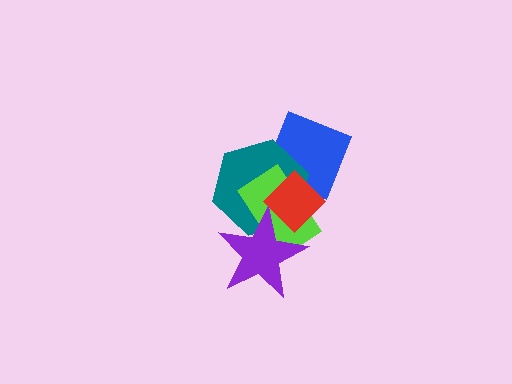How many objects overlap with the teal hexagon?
4 objects overlap with the teal hexagon.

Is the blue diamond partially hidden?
Yes, it is partially covered by another shape.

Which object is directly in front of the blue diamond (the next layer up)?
The teal hexagon is directly in front of the blue diamond.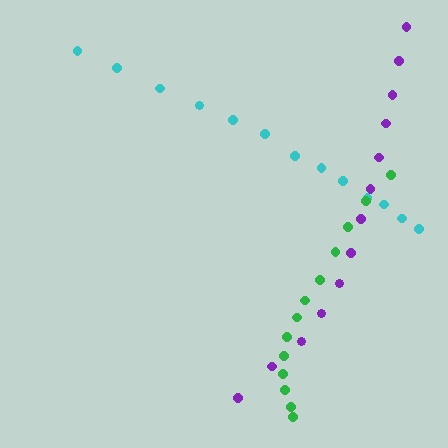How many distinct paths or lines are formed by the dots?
There are 3 distinct paths.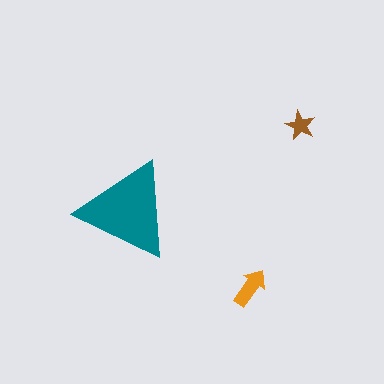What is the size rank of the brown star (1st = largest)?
3rd.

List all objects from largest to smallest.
The teal triangle, the orange arrow, the brown star.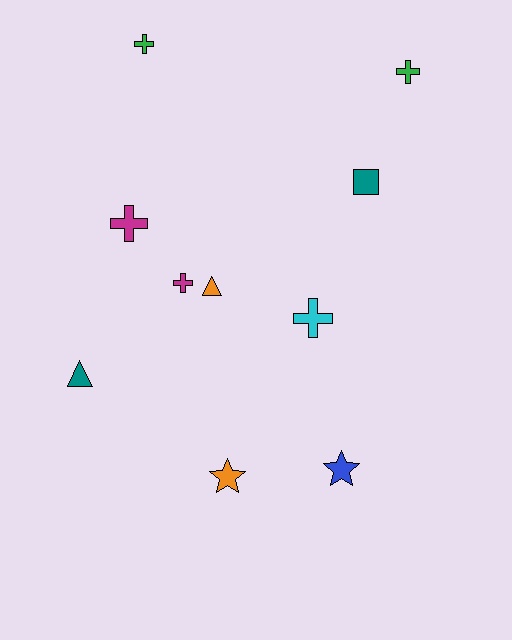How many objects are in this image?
There are 10 objects.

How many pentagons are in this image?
There are no pentagons.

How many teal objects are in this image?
There are 2 teal objects.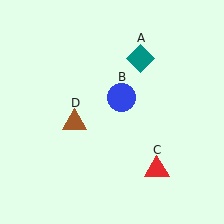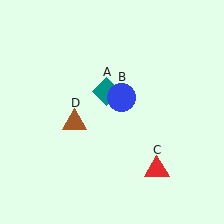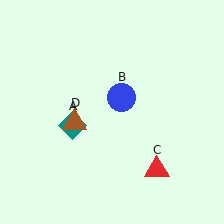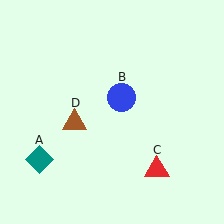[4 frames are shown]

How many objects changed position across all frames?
1 object changed position: teal diamond (object A).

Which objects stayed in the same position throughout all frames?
Blue circle (object B) and red triangle (object C) and brown triangle (object D) remained stationary.